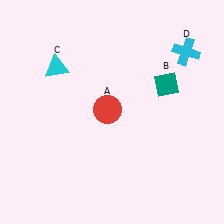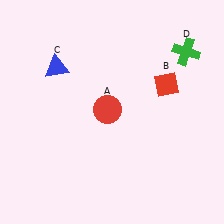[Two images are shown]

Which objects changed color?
B changed from teal to red. C changed from cyan to blue. D changed from cyan to green.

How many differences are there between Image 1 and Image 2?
There are 3 differences between the two images.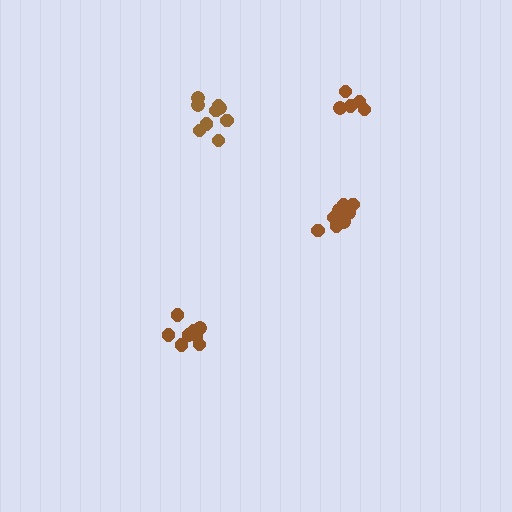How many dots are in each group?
Group 1: 9 dots, Group 2: 9 dots, Group 3: 8 dots, Group 4: 5 dots (31 total).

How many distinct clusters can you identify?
There are 4 distinct clusters.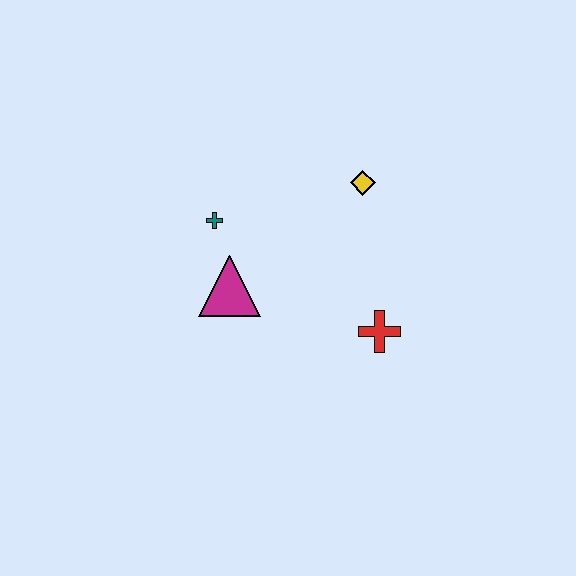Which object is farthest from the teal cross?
The red cross is farthest from the teal cross.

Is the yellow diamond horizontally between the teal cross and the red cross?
Yes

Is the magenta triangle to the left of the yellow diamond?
Yes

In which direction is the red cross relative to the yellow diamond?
The red cross is below the yellow diamond.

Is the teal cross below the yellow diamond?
Yes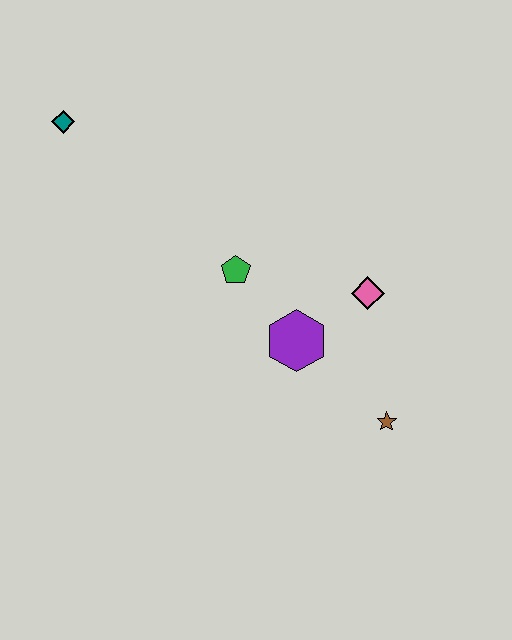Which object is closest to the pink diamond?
The purple hexagon is closest to the pink diamond.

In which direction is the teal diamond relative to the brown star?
The teal diamond is to the left of the brown star.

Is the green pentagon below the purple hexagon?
No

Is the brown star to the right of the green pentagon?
Yes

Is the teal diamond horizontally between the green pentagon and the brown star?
No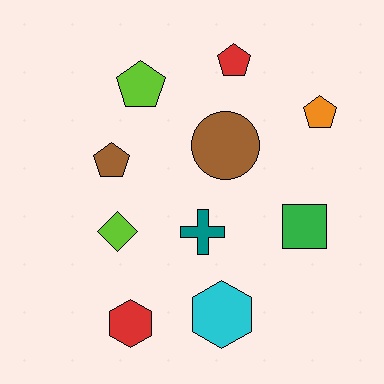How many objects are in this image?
There are 10 objects.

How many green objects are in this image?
There is 1 green object.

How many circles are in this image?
There is 1 circle.